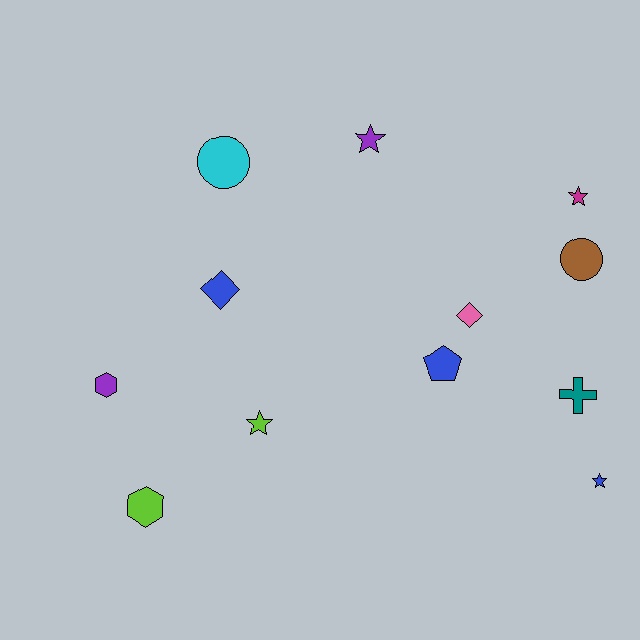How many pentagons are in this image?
There is 1 pentagon.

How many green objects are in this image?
There are no green objects.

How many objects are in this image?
There are 12 objects.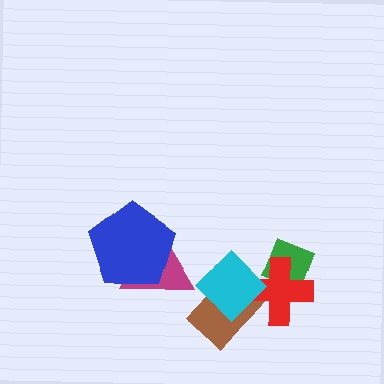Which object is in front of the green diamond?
The red cross is in front of the green diamond.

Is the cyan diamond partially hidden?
No, no other shape covers it.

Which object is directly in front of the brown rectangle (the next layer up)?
The red cross is directly in front of the brown rectangle.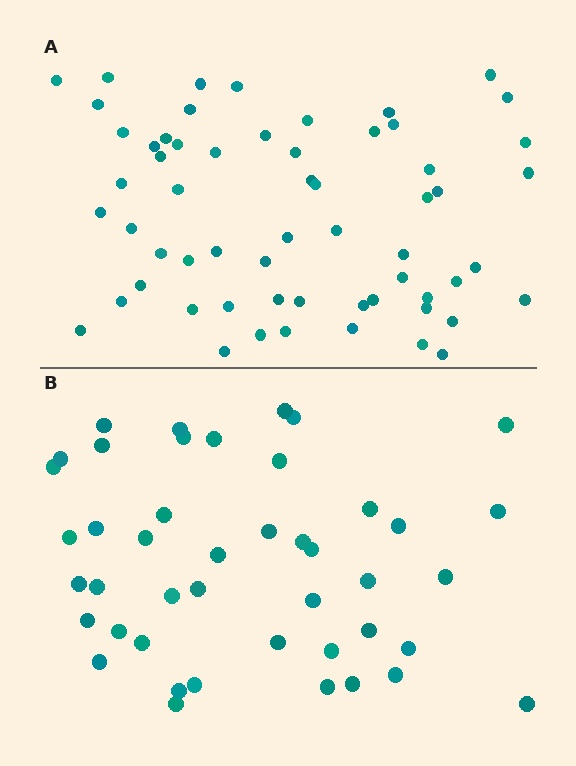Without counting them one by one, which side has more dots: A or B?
Region A (the top region) has more dots.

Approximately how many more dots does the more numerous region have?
Region A has approximately 15 more dots than region B.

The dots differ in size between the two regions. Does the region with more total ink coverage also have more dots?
No. Region B has more total ink coverage because its dots are larger, but region A actually contains more individual dots. Total area can be misleading — the number of items is what matters here.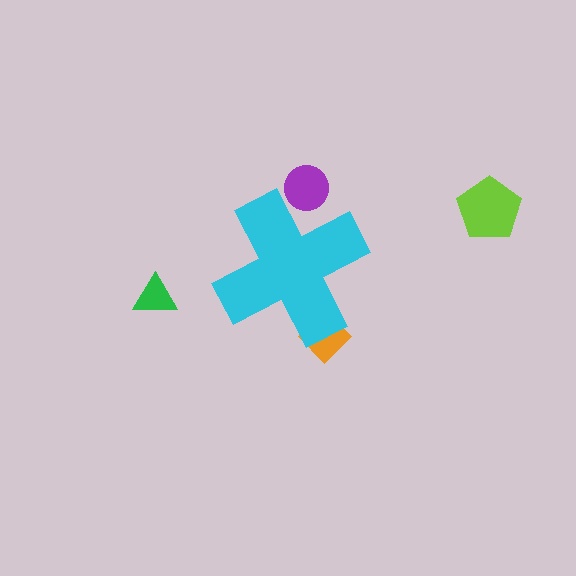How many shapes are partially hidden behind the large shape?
2 shapes are partially hidden.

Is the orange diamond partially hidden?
Yes, the orange diamond is partially hidden behind the cyan cross.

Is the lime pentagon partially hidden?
No, the lime pentagon is fully visible.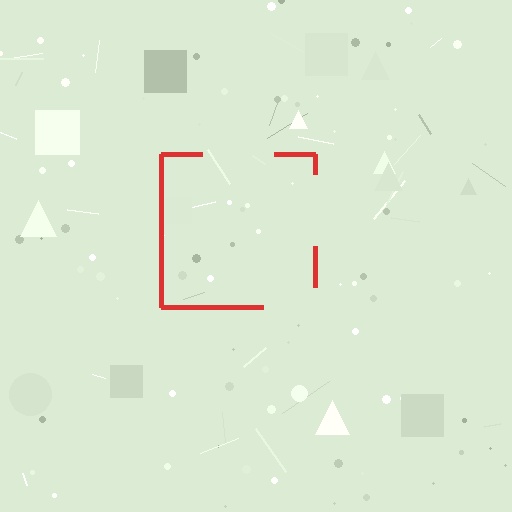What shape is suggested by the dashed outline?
The dashed outline suggests a square.